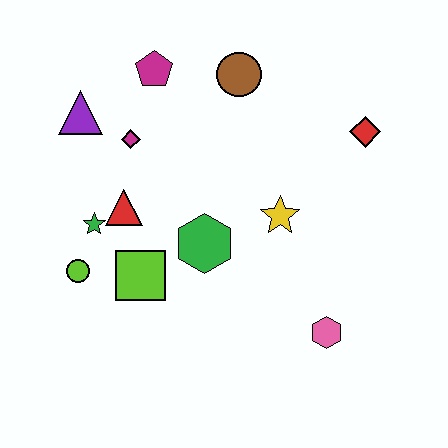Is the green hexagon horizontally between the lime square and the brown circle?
Yes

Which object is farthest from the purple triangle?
The pink hexagon is farthest from the purple triangle.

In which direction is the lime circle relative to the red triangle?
The lime circle is below the red triangle.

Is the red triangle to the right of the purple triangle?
Yes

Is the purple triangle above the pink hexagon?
Yes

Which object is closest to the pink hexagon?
The yellow star is closest to the pink hexagon.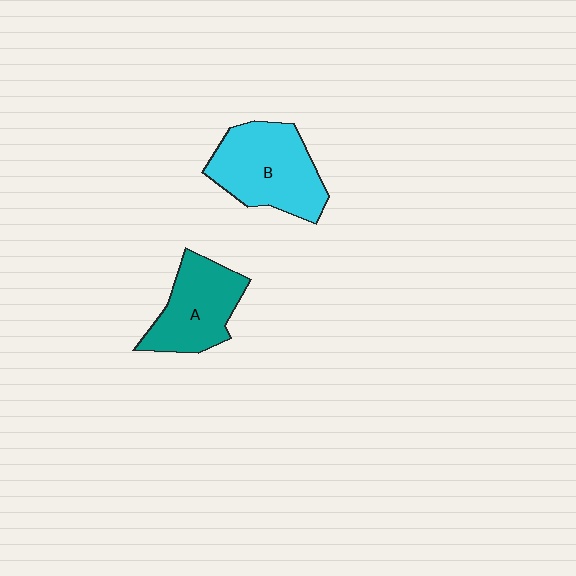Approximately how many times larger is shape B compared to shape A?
Approximately 1.2 times.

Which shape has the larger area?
Shape B (cyan).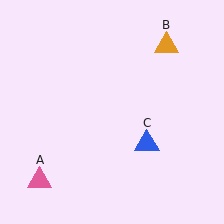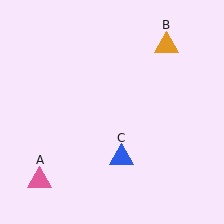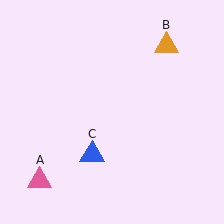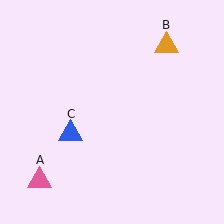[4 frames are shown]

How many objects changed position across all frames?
1 object changed position: blue triangle (object C).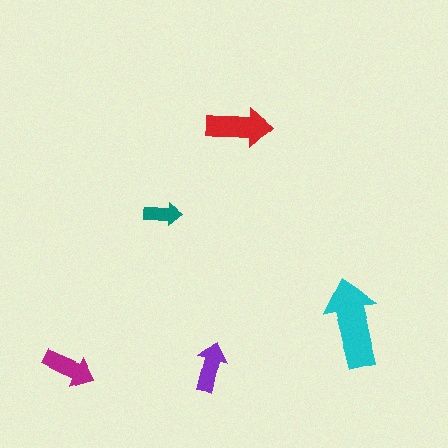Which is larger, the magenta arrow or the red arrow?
The red one.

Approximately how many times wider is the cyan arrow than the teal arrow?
About 2.5 times wider.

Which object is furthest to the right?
The cyan arrow is rightmost.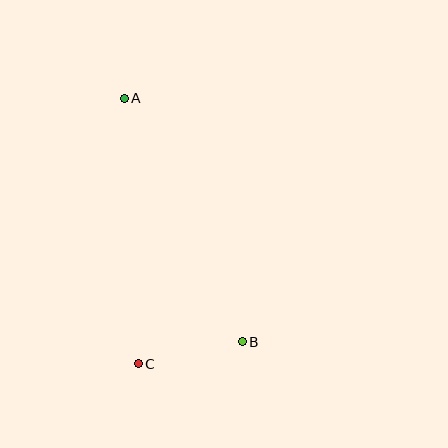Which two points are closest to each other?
Points B and C are closest to each other.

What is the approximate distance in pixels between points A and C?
The distance between A and C is approximately 266 pixels.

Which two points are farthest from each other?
Points A and B are farthest from each other.